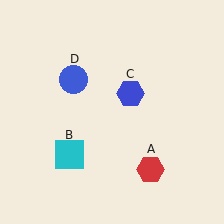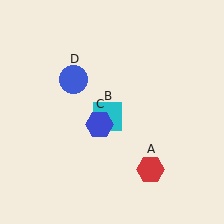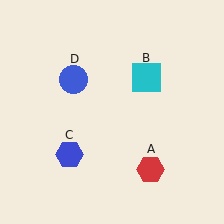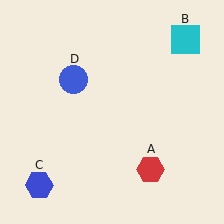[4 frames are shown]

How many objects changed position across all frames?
2 objects changed position: cyan square (object B), blue hexagon (object C).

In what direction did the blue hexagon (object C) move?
The blue hexagon (object C) moved down and to the left.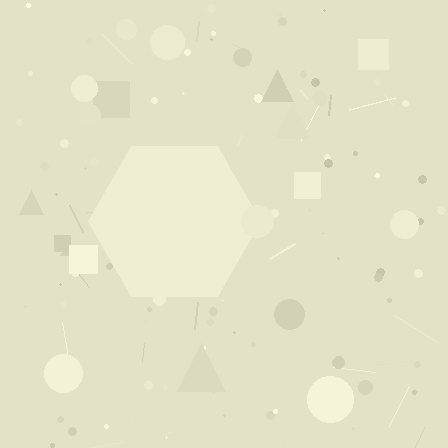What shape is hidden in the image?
A hexagon is hidden in the image.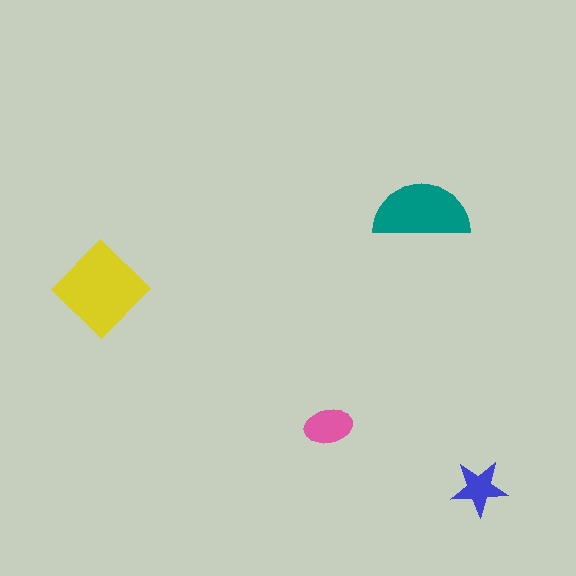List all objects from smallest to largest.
The blue star, the pink ellipse, the teal semicircle, the yellow diamond.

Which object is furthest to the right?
The blue star is rightmost.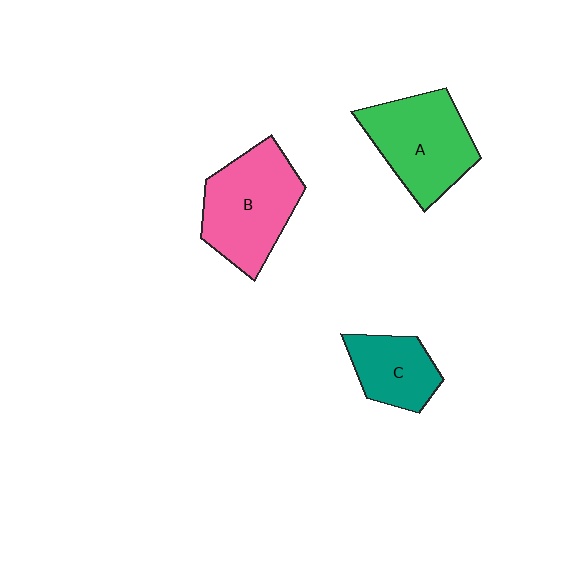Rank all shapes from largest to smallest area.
From largest to smallest: B (pink), A (green), C (teal).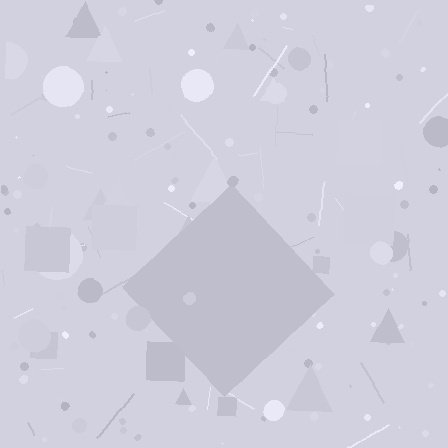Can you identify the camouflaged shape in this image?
The camouflaged shape is a diamond.